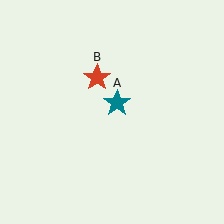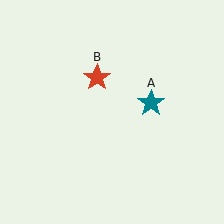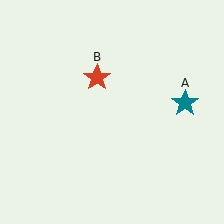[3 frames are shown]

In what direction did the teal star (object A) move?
The teal star (object A) moved right.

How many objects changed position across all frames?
1 object changed position: teal star (object A).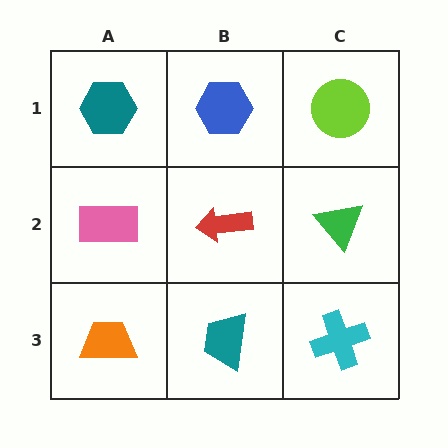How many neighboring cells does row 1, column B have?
3.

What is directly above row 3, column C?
A green triangle.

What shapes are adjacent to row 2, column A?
A teal hexagon (row 1, column A), an orange trapezoid (row 3, column A), a red arrow (row 2, column B).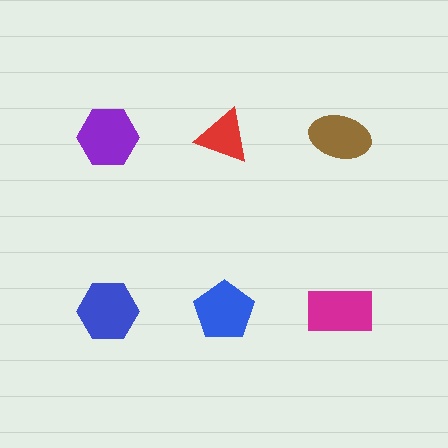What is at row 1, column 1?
A purple hexagon.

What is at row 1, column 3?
A brown ellipse.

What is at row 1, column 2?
A red triangle.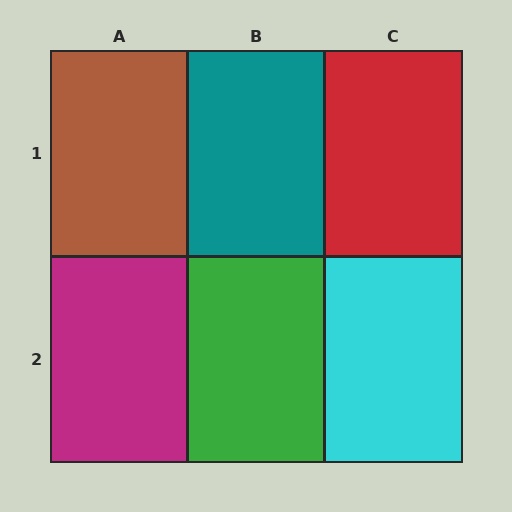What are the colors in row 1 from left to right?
Brown, teal, red.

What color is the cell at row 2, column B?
Green.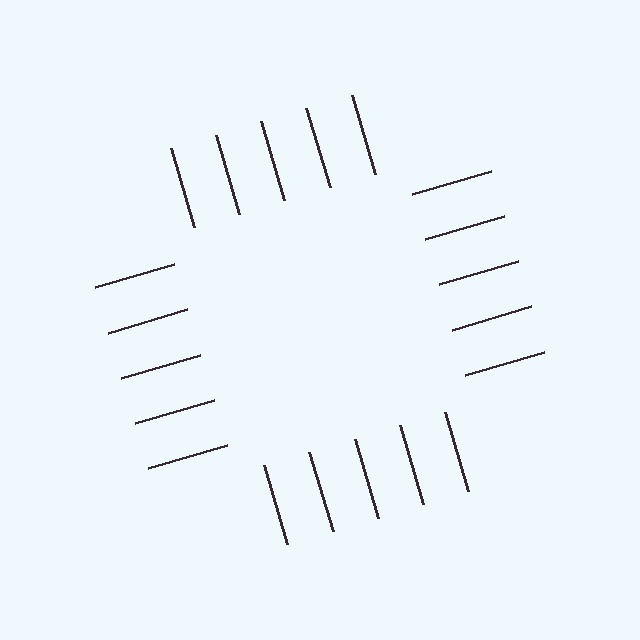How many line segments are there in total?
20 — 5 along each of the 4 edges.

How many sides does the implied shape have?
4 sides — the line-ends trace a square.